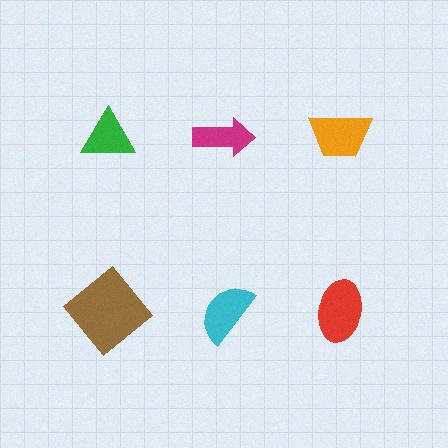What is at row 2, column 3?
A red ellipse.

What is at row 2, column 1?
A brown diamond.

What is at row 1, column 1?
A green triangle.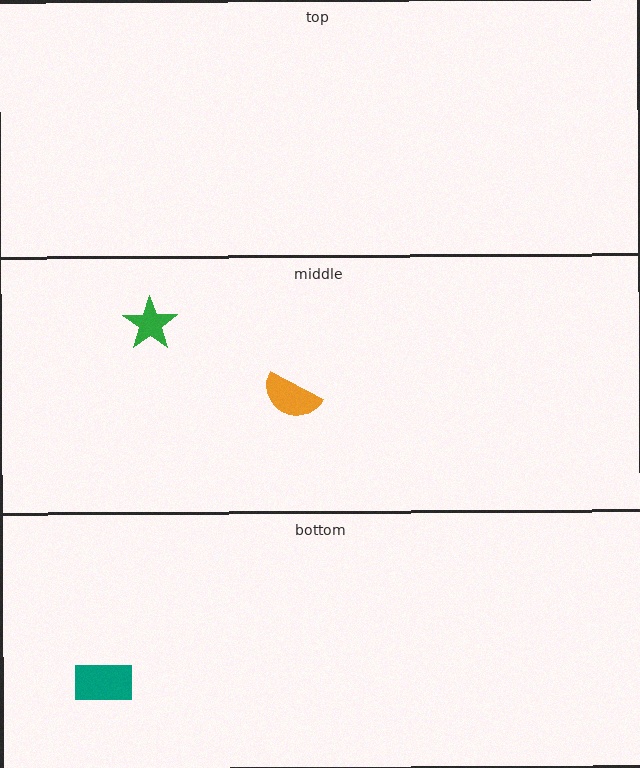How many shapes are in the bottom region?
1.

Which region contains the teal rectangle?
The bottom region.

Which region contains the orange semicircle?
The middle region.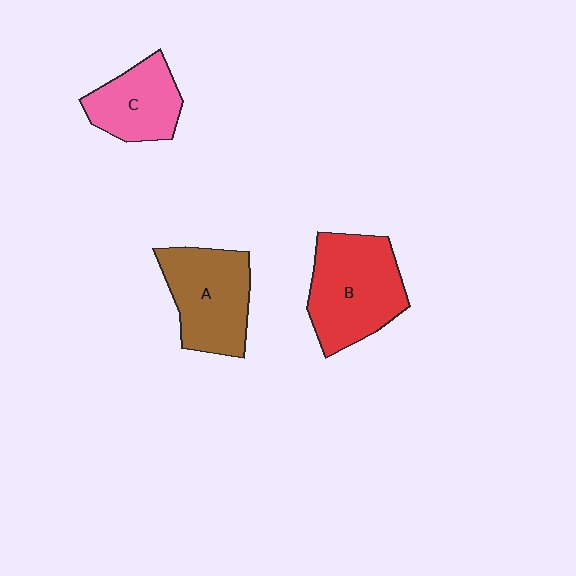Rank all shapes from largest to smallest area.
From largest to smallest: B (red), A (brown), C (pink).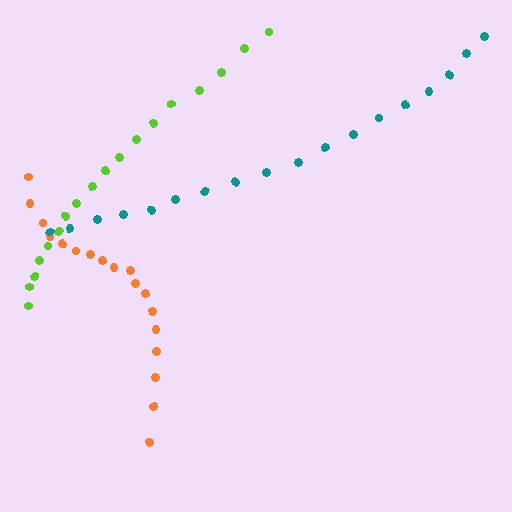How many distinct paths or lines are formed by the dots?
There are 3 distinct paths.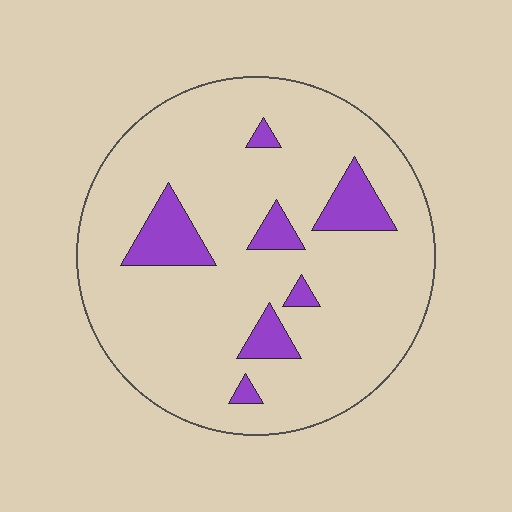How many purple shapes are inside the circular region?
7.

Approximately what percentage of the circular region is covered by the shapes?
Approximately 10%.